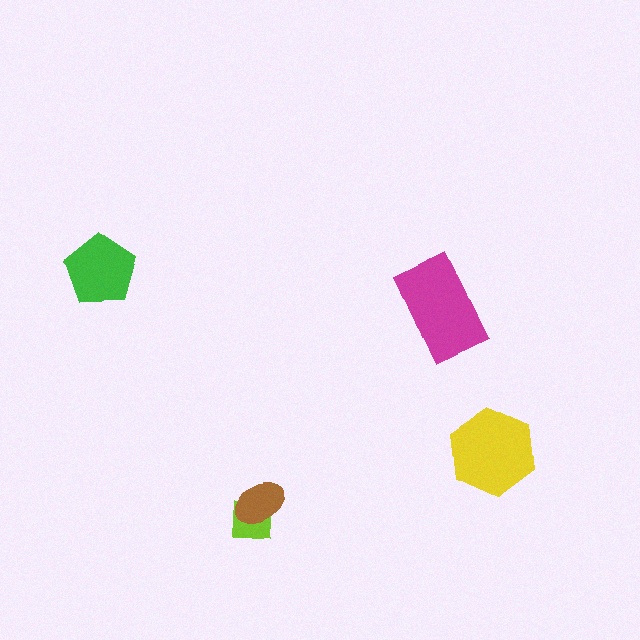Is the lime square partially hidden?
Yes, it is partially covered by another shape.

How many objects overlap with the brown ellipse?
1 object overlaps with the brown ellipse.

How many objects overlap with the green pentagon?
0 objects overlap with the green pentagon.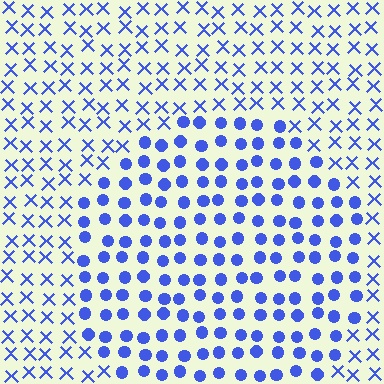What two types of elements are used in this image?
The image uses circles inside the circle region and X marks outside it.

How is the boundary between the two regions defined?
The boundary is defined by a change in element shape: circles inside vs. X marks outside. All elements share the same color and spacing.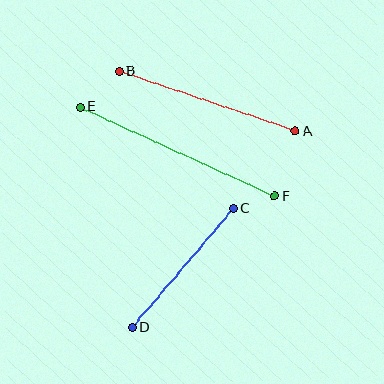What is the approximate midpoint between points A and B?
The midpoint is at approximately (207, 101) pixels.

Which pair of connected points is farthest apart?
Points E and F are farthest apart.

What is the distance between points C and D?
The distance is approximately 156 pixels.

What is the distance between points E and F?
The distance is approximately 214 pixels.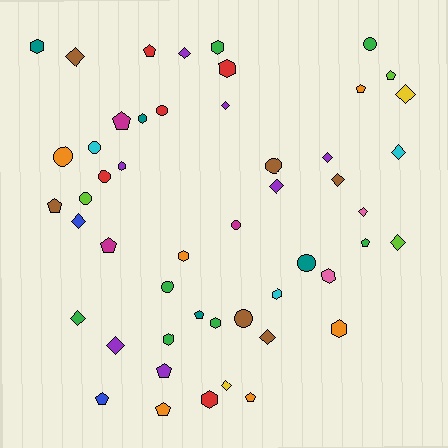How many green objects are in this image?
There are 7 green objects.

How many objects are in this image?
There are 50 objects.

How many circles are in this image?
There are 11 circles.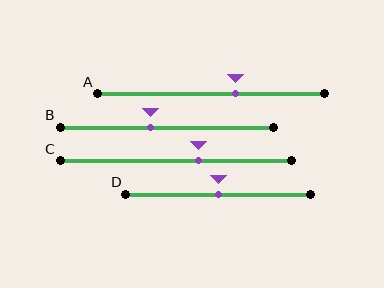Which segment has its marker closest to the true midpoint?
Segment D has its marker closest to the true midpoint.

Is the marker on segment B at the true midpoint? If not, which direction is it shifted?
No, the marker on segment B is shifted to the left by about 7% of the segment length.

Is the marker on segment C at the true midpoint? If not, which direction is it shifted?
No, the marker on segment C is shifted to the right by about 10% of the segment length.